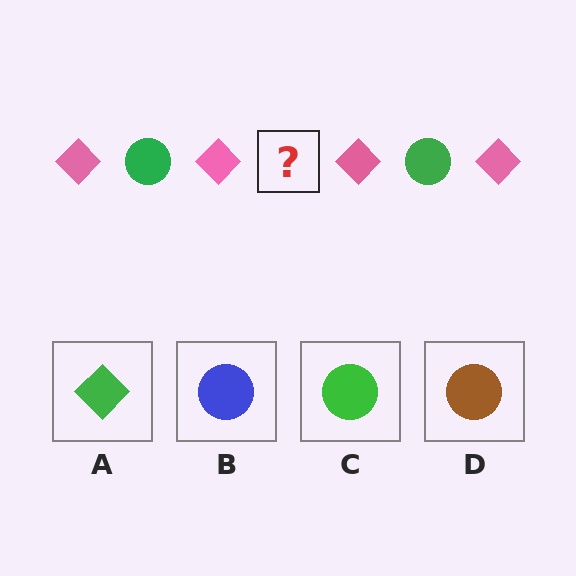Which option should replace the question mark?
Option C.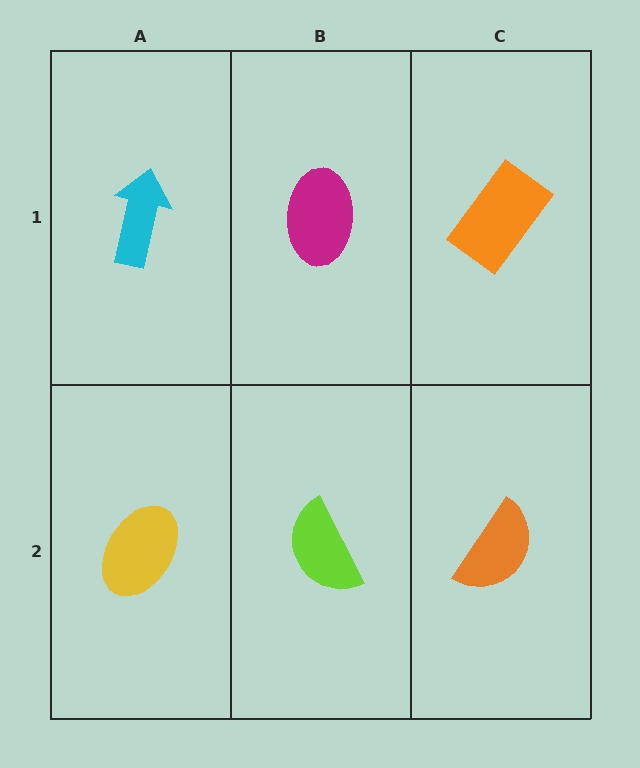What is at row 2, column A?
A yellow ellipse.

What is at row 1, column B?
A magenta ellipse.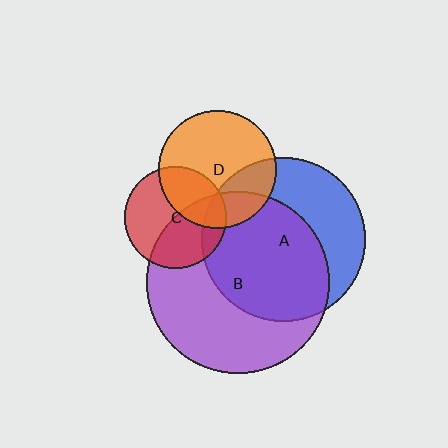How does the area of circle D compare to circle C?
Approximately 1.4 times.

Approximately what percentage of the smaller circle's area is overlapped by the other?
Approximately 30%.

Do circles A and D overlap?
Yes.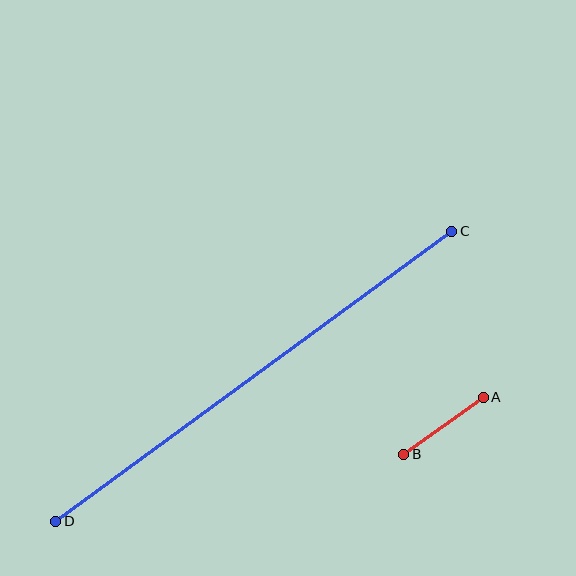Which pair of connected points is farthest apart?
Points C and D are farthest apart.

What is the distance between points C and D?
The distance is approximately 490 pixels.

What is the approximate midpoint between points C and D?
The midpoint is at approximately (254, 376) pixels.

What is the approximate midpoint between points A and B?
The midpoint is at approximately (443, 426) pixels.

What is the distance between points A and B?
The distance is approximately 98 pixels.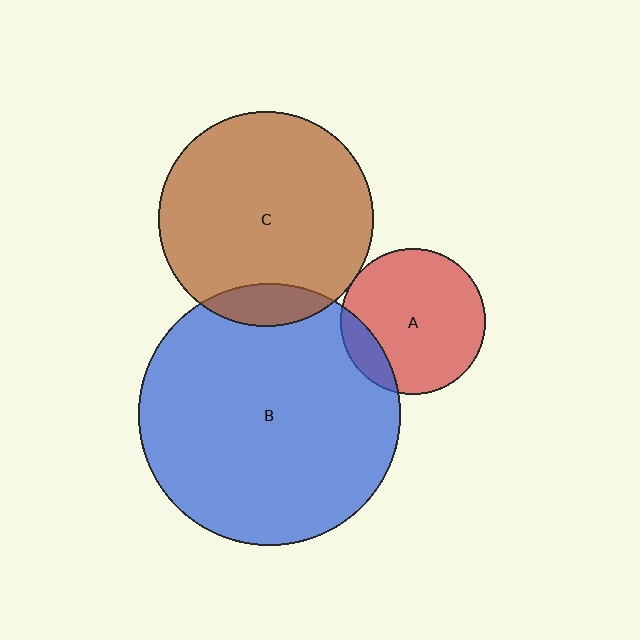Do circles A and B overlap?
Yes.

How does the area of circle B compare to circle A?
Approximately 3.2 times.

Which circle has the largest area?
Circle B (blue).